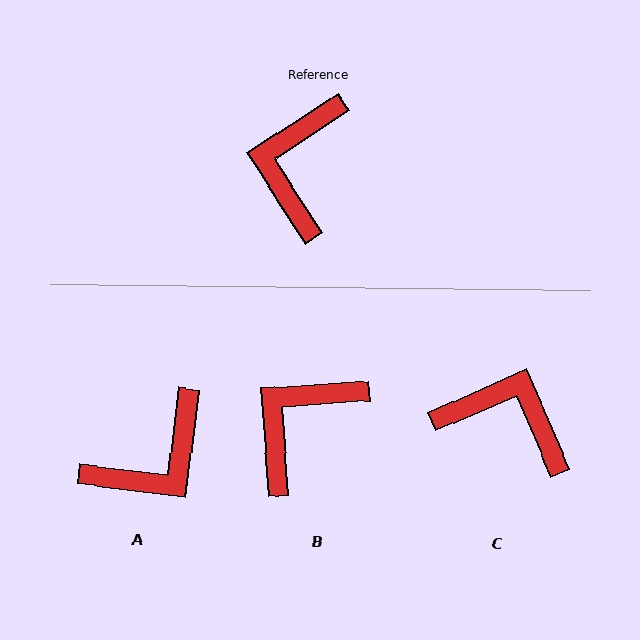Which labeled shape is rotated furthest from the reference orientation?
A, about 140 degrees away.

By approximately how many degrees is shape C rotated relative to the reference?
Approximately 99 degrees clockwise.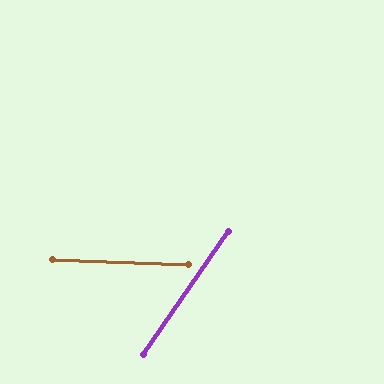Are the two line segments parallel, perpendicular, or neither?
Neither parallel nor perpendicular — they differ by about 58°.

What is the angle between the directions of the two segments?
Approximately 58 degrees.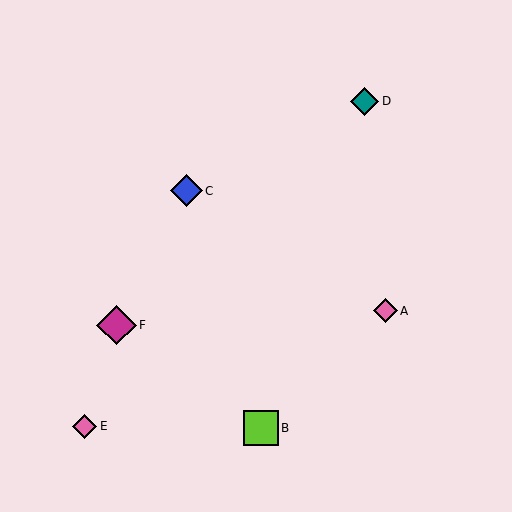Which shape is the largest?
The magenta diamond (labeled F) is the largest.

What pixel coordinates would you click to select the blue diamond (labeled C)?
Click at (187, 191) to select the blue diamond C.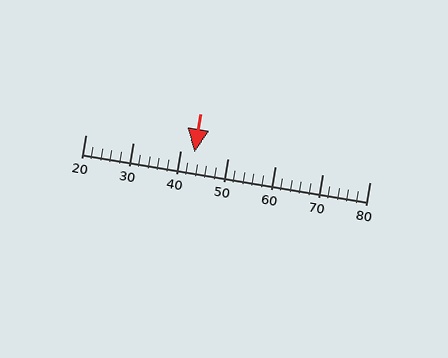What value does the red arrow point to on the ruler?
The red arrow points to approximately 43.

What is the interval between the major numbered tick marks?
The major tick marks are spaced 10 units apart.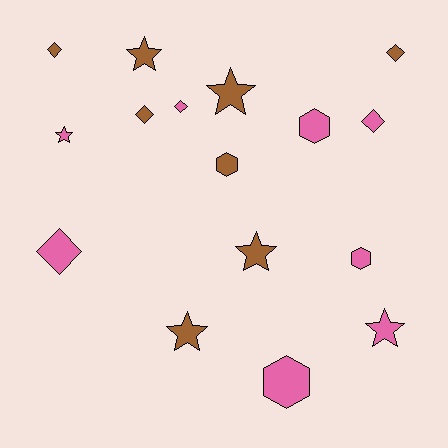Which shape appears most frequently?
Diamond, with 6 objects.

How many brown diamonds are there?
There are 3 brown diamonds.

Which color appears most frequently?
Brown, with 8 objects.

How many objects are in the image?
There are 16 objects.